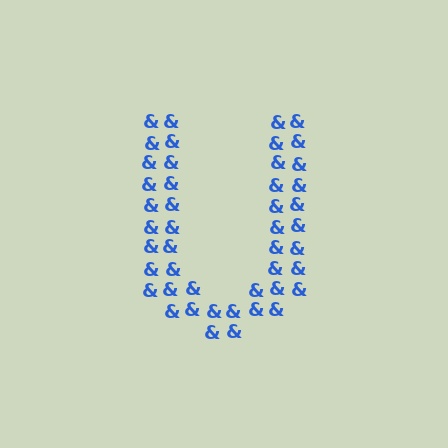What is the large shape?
The large shape is the letter U.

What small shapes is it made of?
It is made of small ampersands.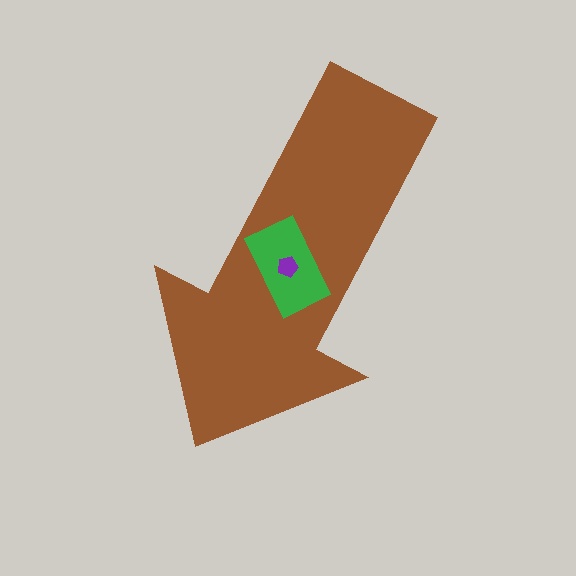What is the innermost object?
The purple pentagon.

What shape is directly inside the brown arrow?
The green rectangle.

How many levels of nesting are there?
3.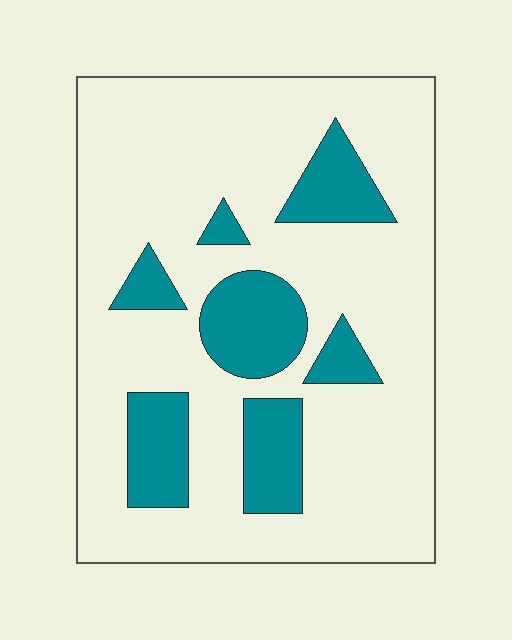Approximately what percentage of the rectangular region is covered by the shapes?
Approximately 20%.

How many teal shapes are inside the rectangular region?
7.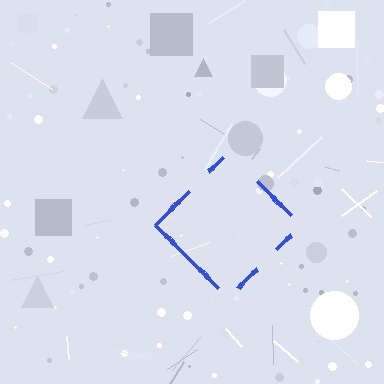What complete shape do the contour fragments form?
The contour fragments form a diamond.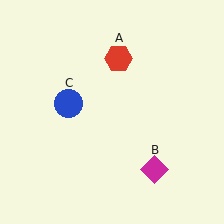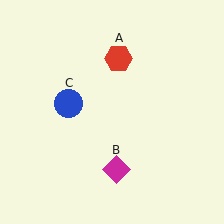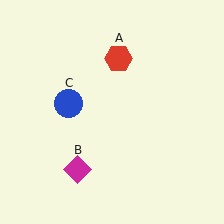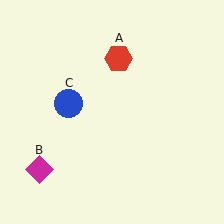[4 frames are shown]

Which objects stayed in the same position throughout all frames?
Red hexagon (object A) and blue circle (object C) remained stationary.